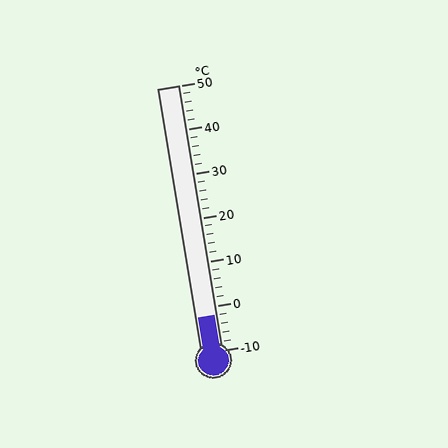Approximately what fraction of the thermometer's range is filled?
The thermometer is filled to approximately 15% of its range.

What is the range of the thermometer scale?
The thermometer scale ranges from -10°C to 50°C.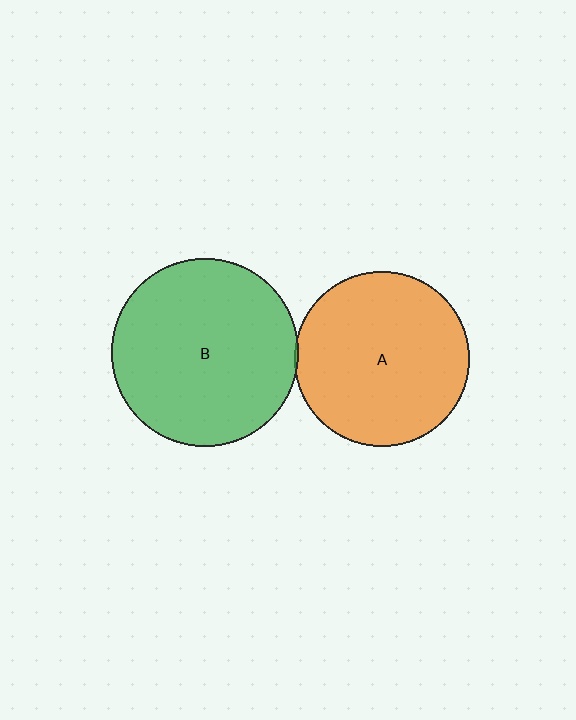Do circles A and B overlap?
Yes.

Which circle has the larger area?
Circle B (green).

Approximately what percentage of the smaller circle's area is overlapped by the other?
Approximately 5%.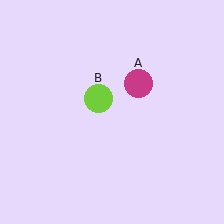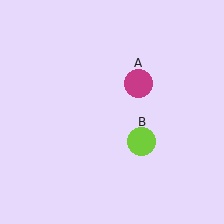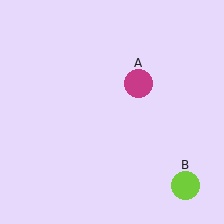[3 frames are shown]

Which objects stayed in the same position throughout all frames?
Magenta circle (object A) remained stationary.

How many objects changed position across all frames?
1 object changed position: lime circle (object B).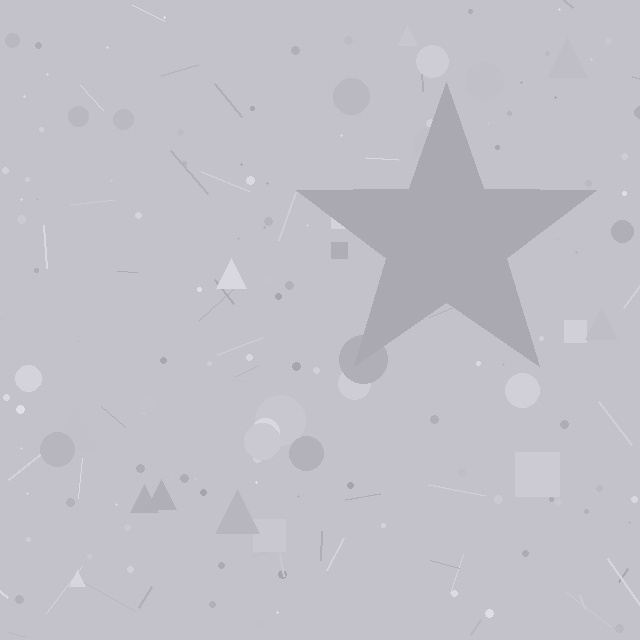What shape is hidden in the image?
A star is hidden in the image.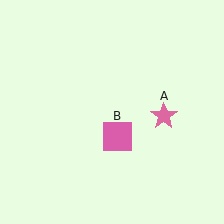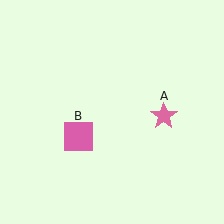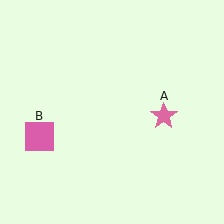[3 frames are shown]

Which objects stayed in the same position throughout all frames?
Pink star (object A) remained stationary.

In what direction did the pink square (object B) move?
The pink square (object B) moved left.